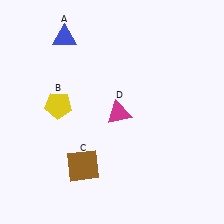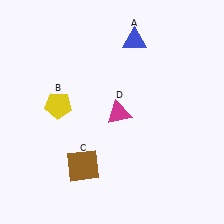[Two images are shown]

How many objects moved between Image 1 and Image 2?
1 object moved between the two images.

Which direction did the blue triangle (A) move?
The blue triangle (A) moved right.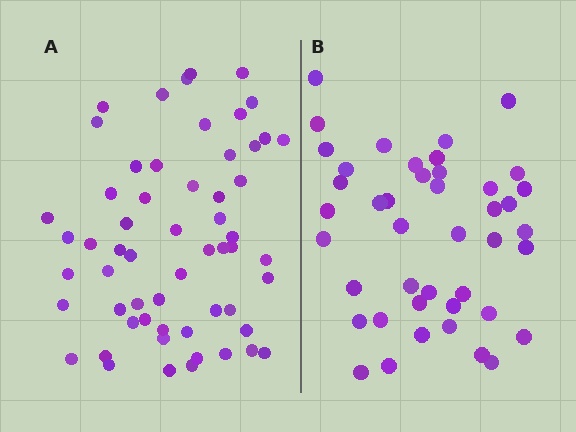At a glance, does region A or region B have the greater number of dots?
Region A (the left region) has more dots.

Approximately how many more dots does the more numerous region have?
Region A has approximately 15 more dots than region B.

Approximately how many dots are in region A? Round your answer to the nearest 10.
About 60 dots. (The exact count is 58, which rounds to 60.)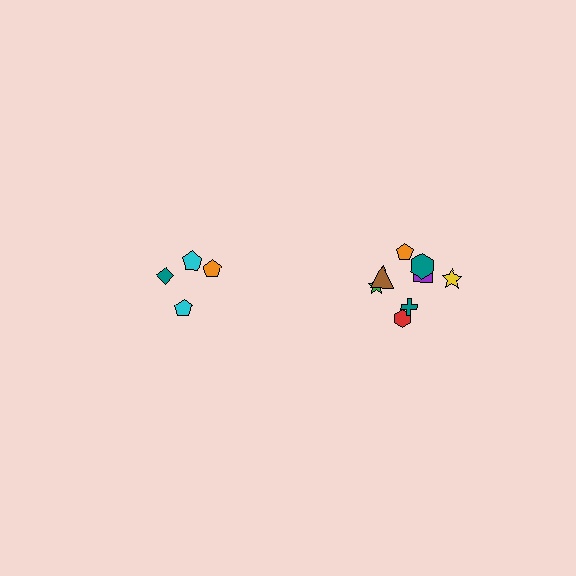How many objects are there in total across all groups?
There are 12 objects.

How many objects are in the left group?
There are 4 objects.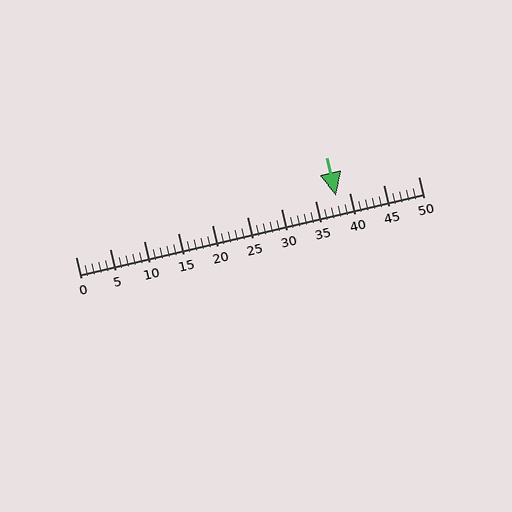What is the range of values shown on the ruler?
The ruler shows values from 0 to 50.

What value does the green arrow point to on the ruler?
The green arrow points to approximately 38.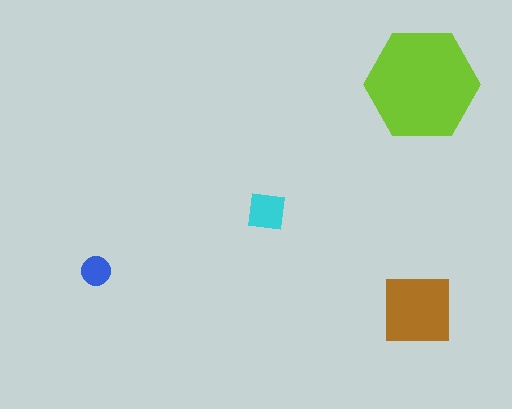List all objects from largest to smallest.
The lime hexagon, the brown square, the cyan square, the blue circle.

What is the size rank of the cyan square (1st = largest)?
3rd.